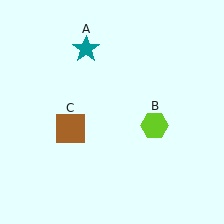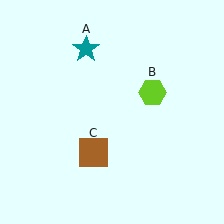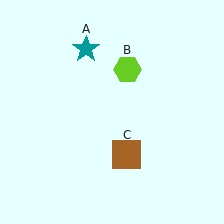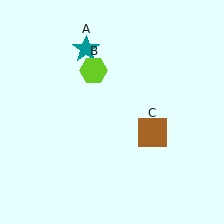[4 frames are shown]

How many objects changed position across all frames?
2 objects changed position: lime hexagon (object B), brown square (object C).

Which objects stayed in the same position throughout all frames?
Teal star (object A) remained stationary.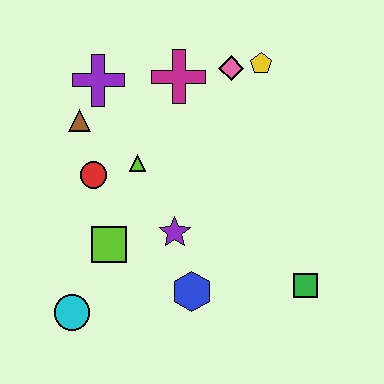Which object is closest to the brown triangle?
The purple cross is closest to the brown triangle.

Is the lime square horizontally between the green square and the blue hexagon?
No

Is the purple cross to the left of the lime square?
Yes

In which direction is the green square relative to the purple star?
The green square is to the right of the purple star.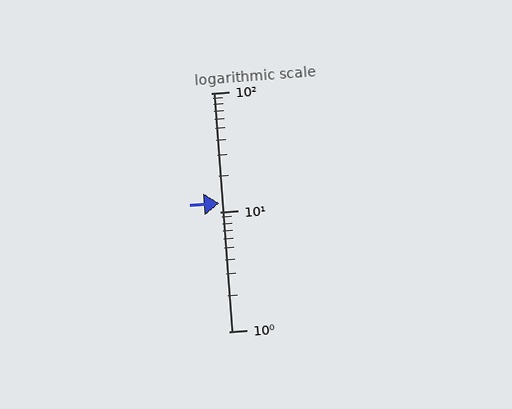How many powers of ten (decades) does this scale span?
The scale spans 2 decades, from 1 to 100.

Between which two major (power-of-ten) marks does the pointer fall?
The pointer is between 10 and 100.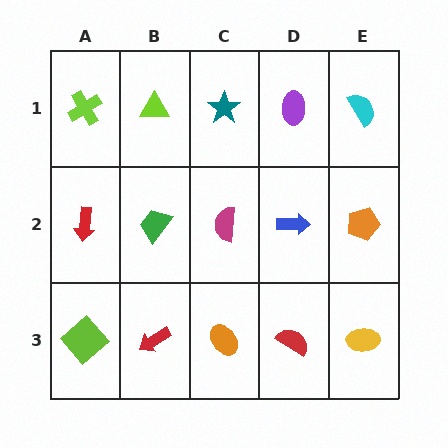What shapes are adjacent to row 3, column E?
An orange pentagon (row 2, column E), a red semicircle (row 3, column D).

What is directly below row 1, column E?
An orange pentagon.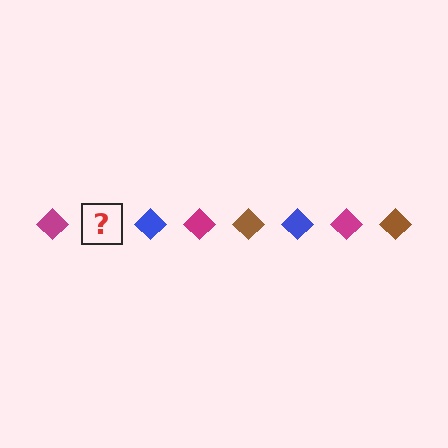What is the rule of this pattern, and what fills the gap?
The rule is that the pattern cycles through magenta, brown, blue diamonds. The gap should be filled with a brown diamond.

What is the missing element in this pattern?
The missing element is a brown diamond.